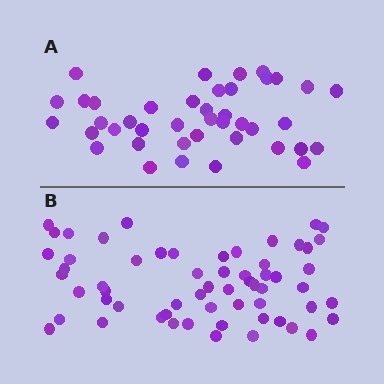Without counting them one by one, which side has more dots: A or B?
Region B (the bottom region) has more dots.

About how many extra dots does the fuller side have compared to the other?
Region B has approximately 20 more dots than region A.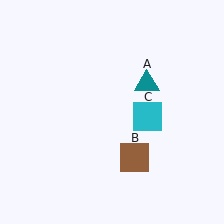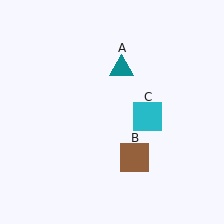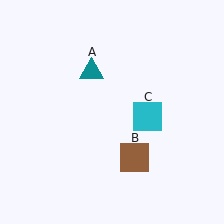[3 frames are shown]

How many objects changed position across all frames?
1 object changed position: teal triangle (object A).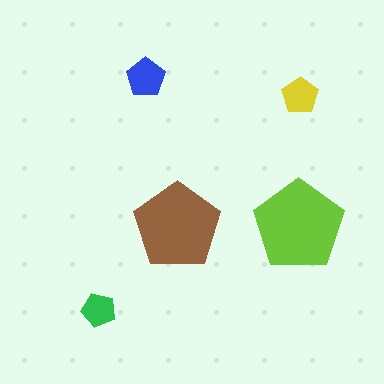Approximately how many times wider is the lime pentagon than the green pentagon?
About 2.5 times wider.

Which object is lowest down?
The green pentagon is bottommost.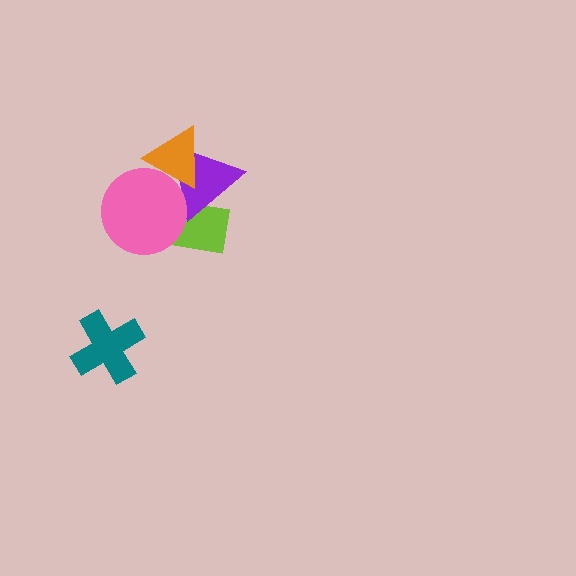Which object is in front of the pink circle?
The orange triangle is in front of the pink circle.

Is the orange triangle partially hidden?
No, no other shape covers it.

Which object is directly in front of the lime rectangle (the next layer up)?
The purple triangle is directly in front of the lime rectangle.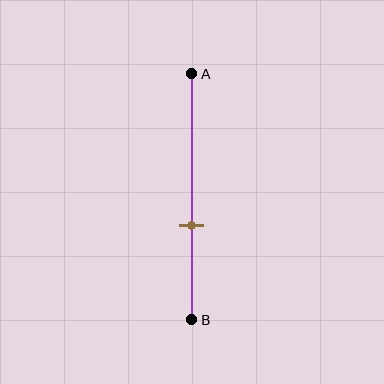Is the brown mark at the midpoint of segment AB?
No, the mark is at about 60% from A, not at the 50% midpoint.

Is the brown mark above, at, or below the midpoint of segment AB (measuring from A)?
The brown mark is below the midpoint of segment AB.